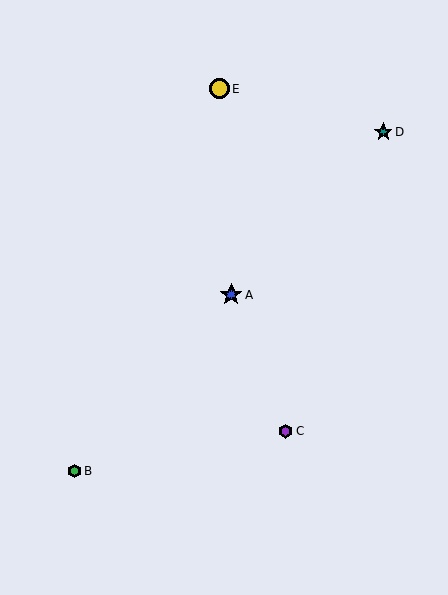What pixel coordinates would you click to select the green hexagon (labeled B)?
Click at (74, 471) to select the green hexagon B.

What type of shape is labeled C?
Shape C is a purple hexagon.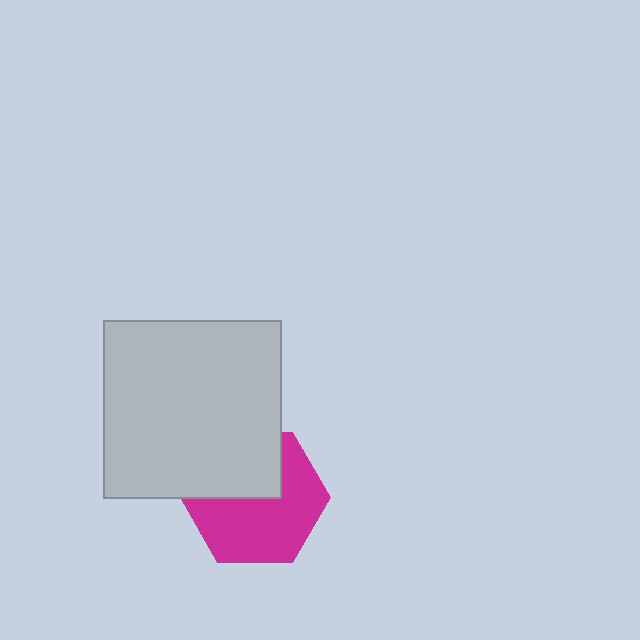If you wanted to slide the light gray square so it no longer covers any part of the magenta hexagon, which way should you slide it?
Slide it up — that is the most direct way to separate the two shapes.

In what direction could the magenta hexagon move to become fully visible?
The magenta hexagon could move down. That would shift it out from behind the light gray square entirely.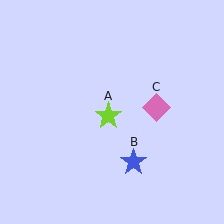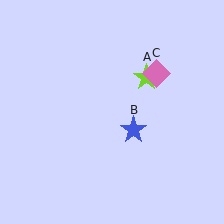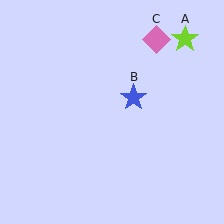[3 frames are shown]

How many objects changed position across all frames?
3 objects changed position: lime star (object A), blue star (object B), pink diamond (object C).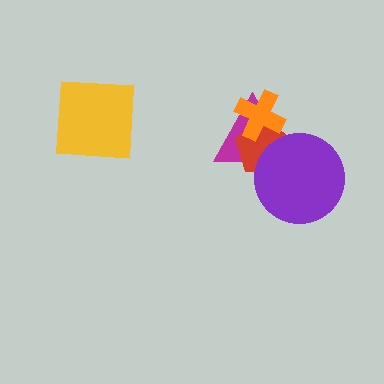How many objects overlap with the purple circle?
2 objects overlap with the purple circle.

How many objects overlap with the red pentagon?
3 objects overlap with the red pentagon.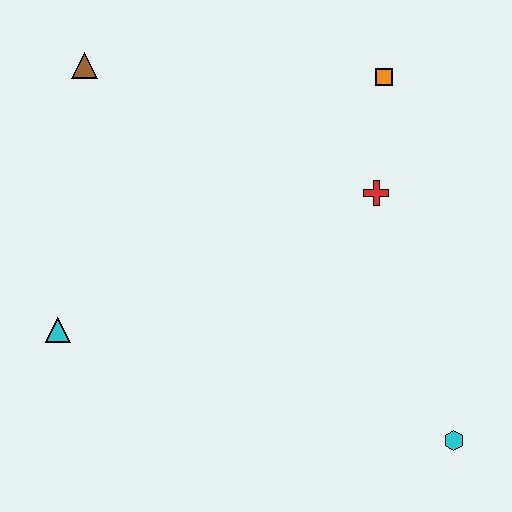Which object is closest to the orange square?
The red cross is closest to the orange square.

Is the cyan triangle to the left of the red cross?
Yes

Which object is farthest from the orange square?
The cyan triangle is farthest from the orange square.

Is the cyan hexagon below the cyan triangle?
Yes